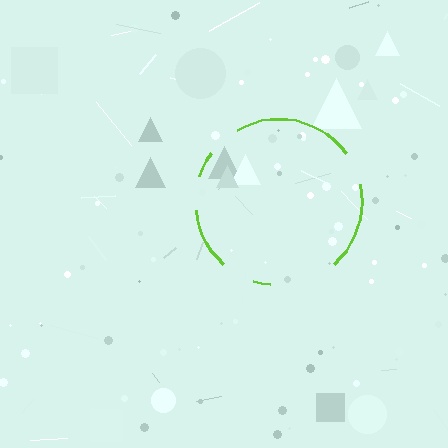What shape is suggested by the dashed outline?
The dashed outline suggests a circle.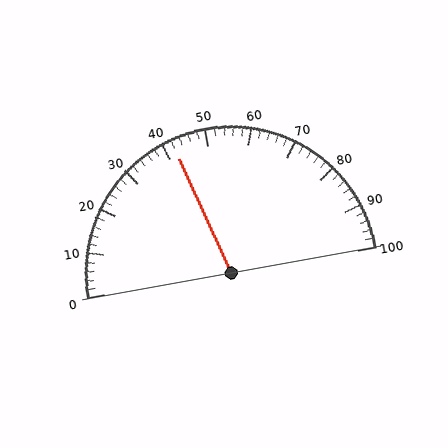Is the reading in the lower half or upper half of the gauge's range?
The reading is in the lower half of the range (0 to 100).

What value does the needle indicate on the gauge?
The needle indicates approximately 42.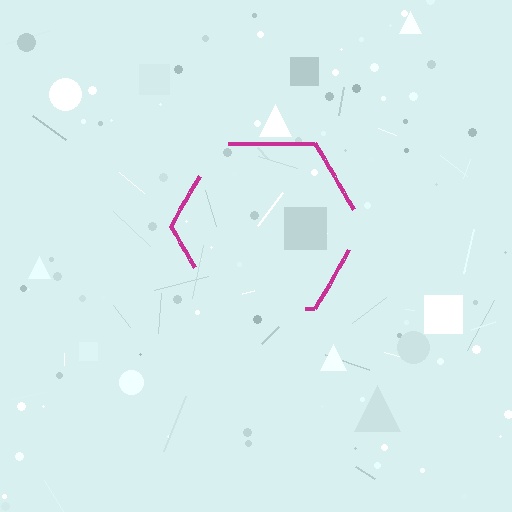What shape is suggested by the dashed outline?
The dashed outline suggests a hexagon.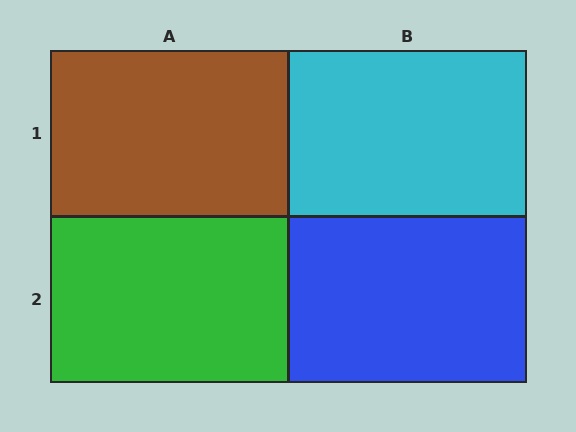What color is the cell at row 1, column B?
Cyan.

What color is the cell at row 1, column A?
Brown.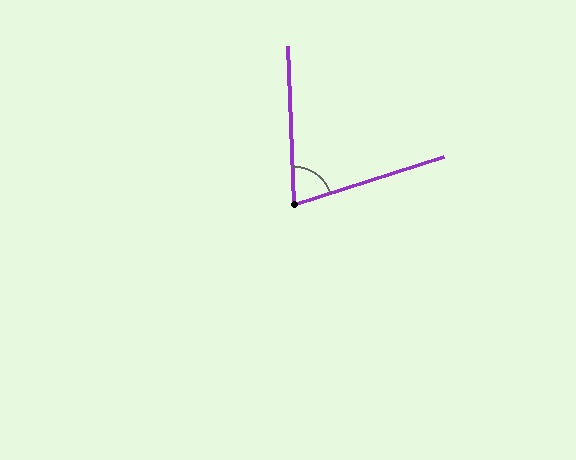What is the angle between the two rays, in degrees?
Approximately 75 degrees.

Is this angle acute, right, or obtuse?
It is acute.